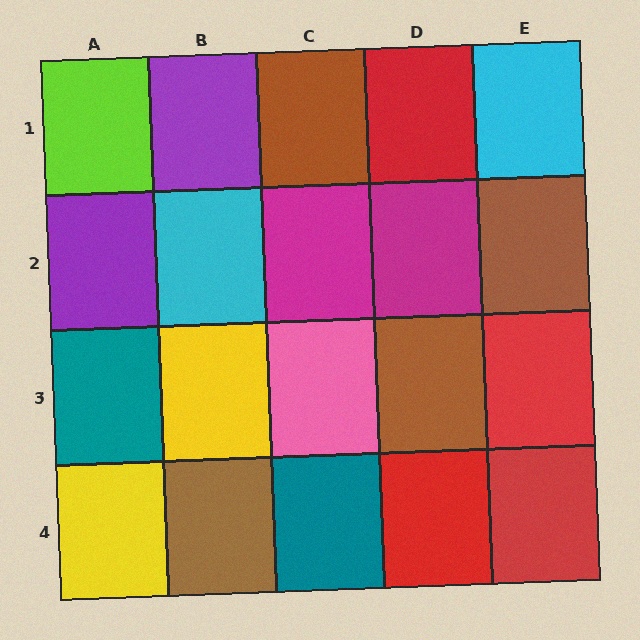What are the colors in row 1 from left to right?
Lime, purple, brown, red, cyan.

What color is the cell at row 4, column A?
Yellow.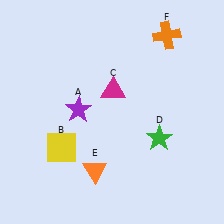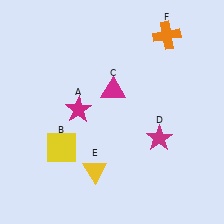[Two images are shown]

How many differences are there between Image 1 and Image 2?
There are 3 differences between the two images.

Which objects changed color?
A changed from purple to magenta. D changed from green to magenta. E changed from orange to yellow.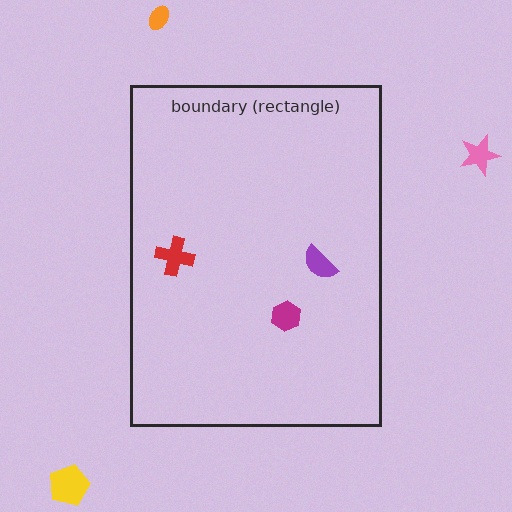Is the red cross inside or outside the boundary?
Inside.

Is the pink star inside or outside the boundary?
Outside.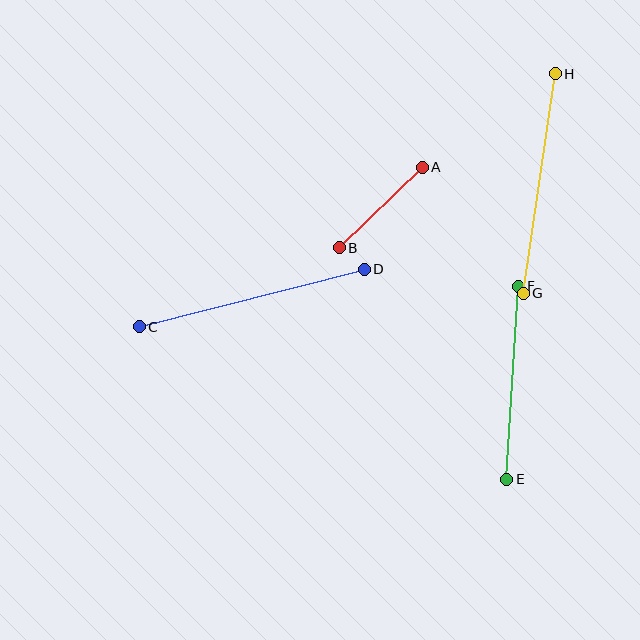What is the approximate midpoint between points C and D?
The midpoint is at approximately (252, 298) pixels.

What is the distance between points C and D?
The distance is approximately 232 pixels.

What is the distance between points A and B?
The distance is approximately 116 pixels.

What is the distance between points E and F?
The distance is approximately 193 pixels.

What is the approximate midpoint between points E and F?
The midpoint is at approximately (512, 383) pixels.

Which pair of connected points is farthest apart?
Points C and D are farthest apart.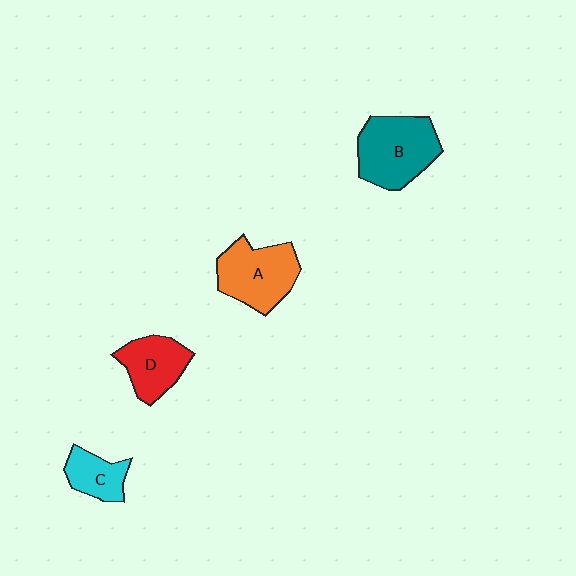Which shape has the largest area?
Shape B (teal).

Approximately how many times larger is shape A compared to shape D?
Approximately 1.3 times.